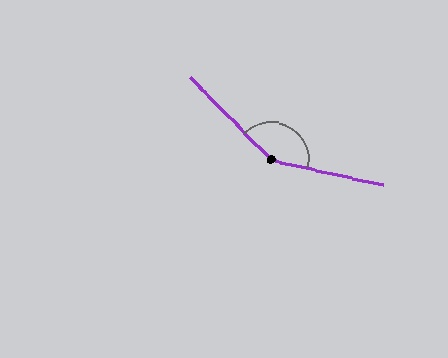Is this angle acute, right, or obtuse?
It is obtuse.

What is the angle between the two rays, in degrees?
Approximately 147 degrees.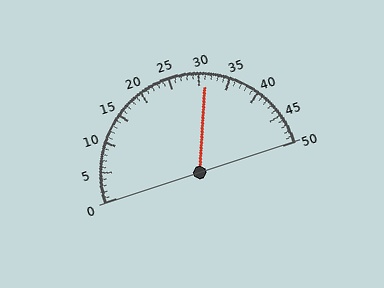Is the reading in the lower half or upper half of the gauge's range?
The reading is in the upper half of the range (0 to 50).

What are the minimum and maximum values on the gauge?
The gauge ranges from 0 to 50.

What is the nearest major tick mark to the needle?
The nearest major tick mark is 30.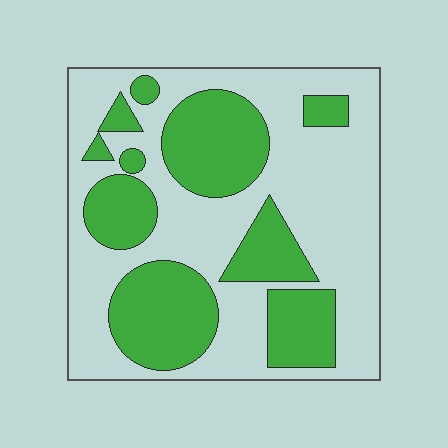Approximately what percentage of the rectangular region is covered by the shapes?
Approximately 40%.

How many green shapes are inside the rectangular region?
10.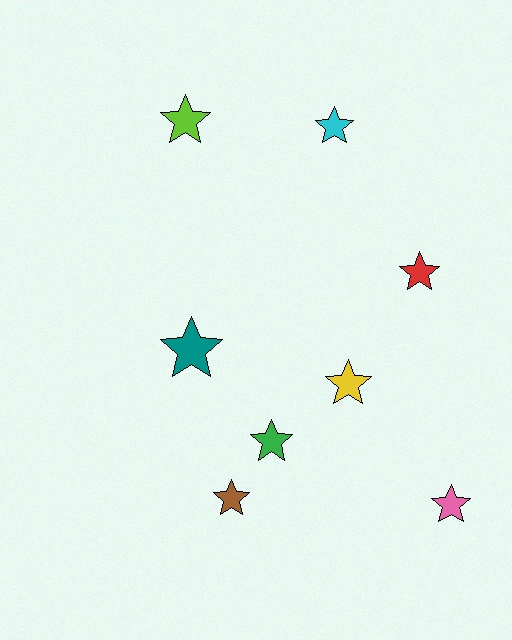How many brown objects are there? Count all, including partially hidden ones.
There is 1 brown object.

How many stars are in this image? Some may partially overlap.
There are 8 stars.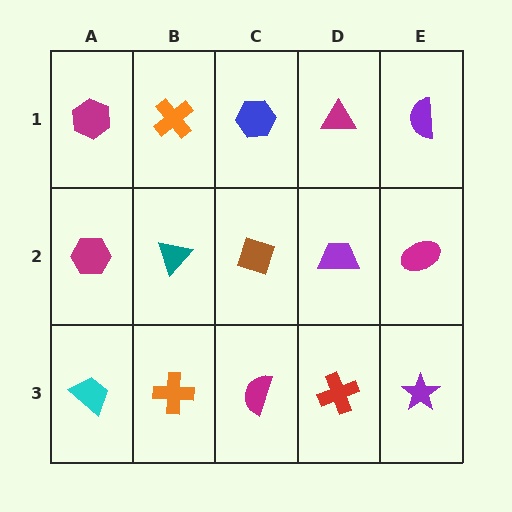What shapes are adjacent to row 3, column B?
A teal triangle (row 2, column B), a cyan trapezoid (row 3, column A), a magenta semicircle (row 3, column C).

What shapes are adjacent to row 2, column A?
A magenta hexagon (row 1, column A), a cyan trapezoid (row 3, column A), a teal triangle (row 2, column B).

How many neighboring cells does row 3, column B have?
3.